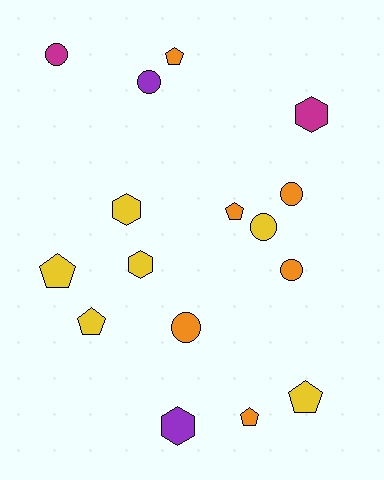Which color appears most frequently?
Yellow, with 6 objects.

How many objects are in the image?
There are 16 objects.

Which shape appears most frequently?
Circle, with 6 objects.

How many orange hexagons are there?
There are no orange hexagons.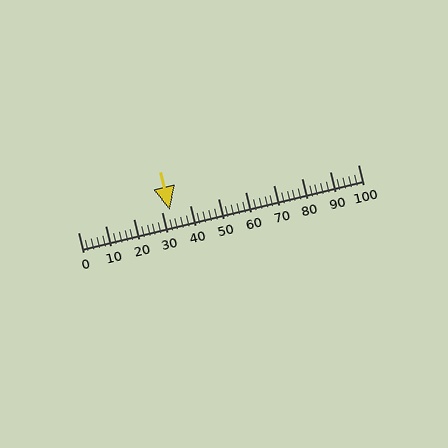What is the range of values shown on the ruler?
The ruler shows values from 0 to 100.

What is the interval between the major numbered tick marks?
The major tick marks are spaced 10 units apart.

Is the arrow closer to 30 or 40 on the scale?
The arrow is closer to 30.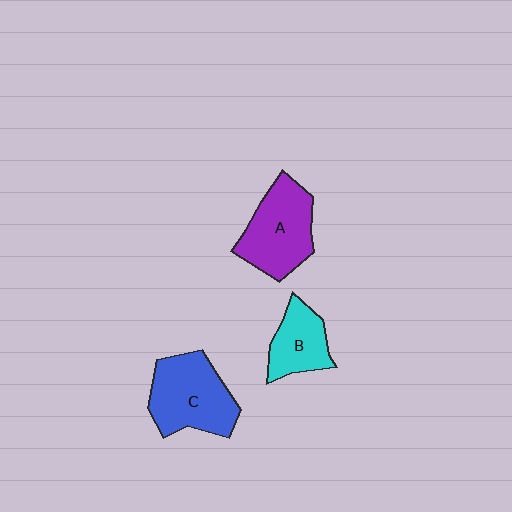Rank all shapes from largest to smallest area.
From largest to smallest: C (blue), A (purple), B (cyan).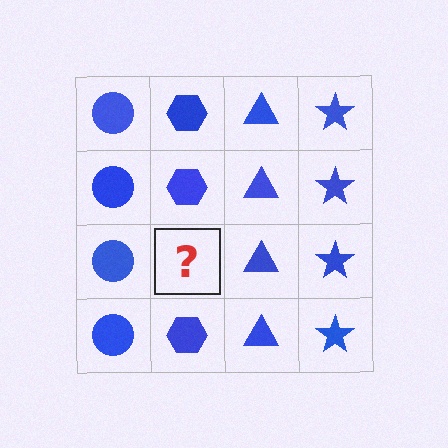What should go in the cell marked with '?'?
The missing cell should contain a blue hexagon.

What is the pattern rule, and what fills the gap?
The rule is that each column has a consistent shape. The gap should be filled with a blue hexagon.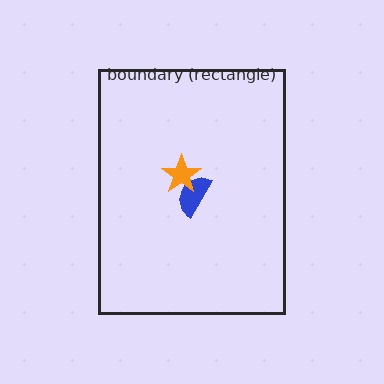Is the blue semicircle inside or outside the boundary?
Inside.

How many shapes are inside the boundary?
2 inside, 0 outside.